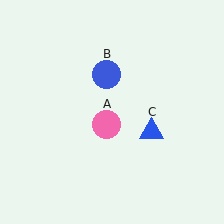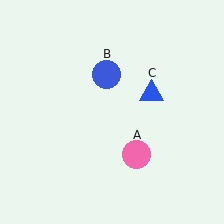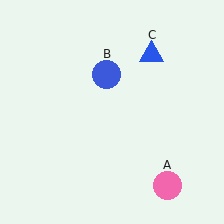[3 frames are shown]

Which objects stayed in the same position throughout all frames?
Blue circle (object B) remained stationary.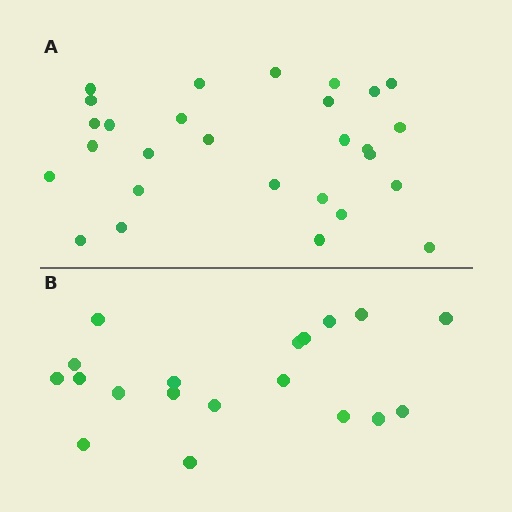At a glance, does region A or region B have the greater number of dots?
Region A (the top region) has more dots.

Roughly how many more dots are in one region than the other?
Region A has roughly 8 or so more dots than region B.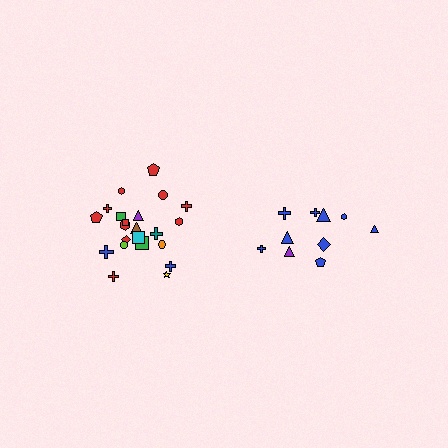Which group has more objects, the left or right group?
The left group.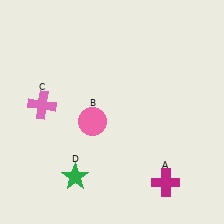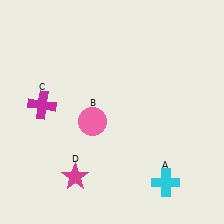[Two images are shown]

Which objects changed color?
A changed from magenta to cyan. C changed from pink to magenta. D changed from green to magenta.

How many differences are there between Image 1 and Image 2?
There are 3 differences between the two images.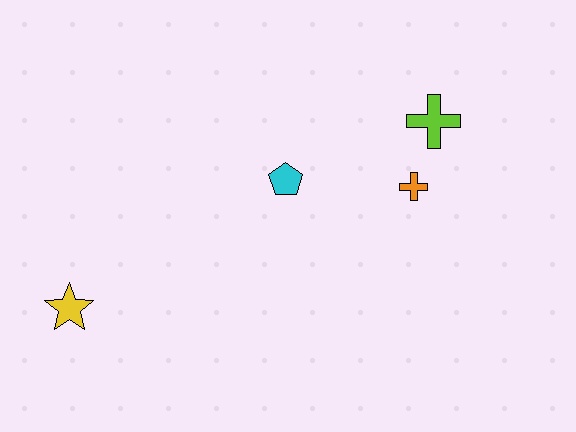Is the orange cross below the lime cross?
Yes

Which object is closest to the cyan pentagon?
The orange cross is closest to the cyan pentagon.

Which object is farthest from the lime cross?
The yellow star is farthest from the lime cross.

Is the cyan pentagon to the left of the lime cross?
Yes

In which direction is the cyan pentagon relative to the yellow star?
The cyan pentagon is to the right of the yellow star.